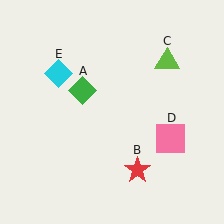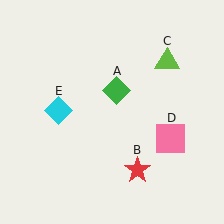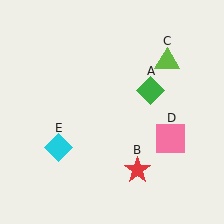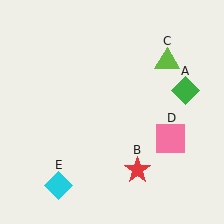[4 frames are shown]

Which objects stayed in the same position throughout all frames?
Red star (object B) and lime triangle (object C) and pink square (object D) remained stationary.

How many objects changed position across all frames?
2 objects changed position: green diamond (object A), cyan diamond (object E).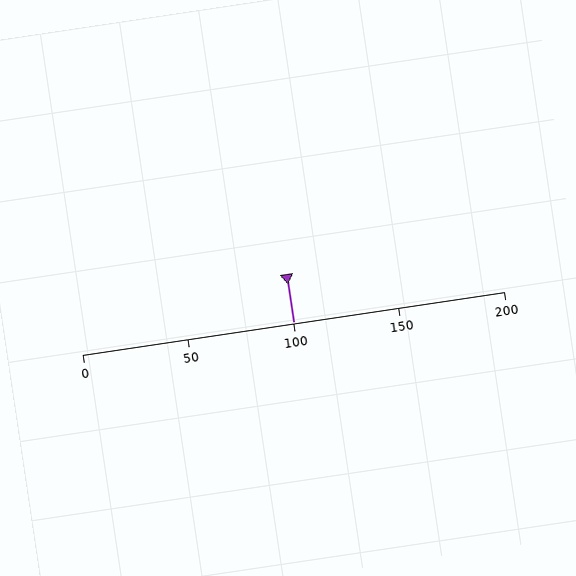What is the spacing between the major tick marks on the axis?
The major ticks are spaced 50 apart.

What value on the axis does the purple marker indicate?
The marker indicates approximately 100.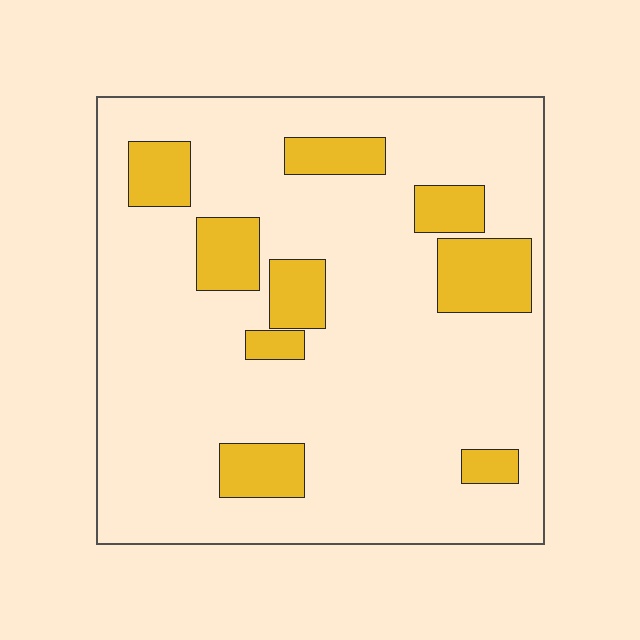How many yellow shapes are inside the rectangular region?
9.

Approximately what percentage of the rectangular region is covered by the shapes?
Approximately 20%.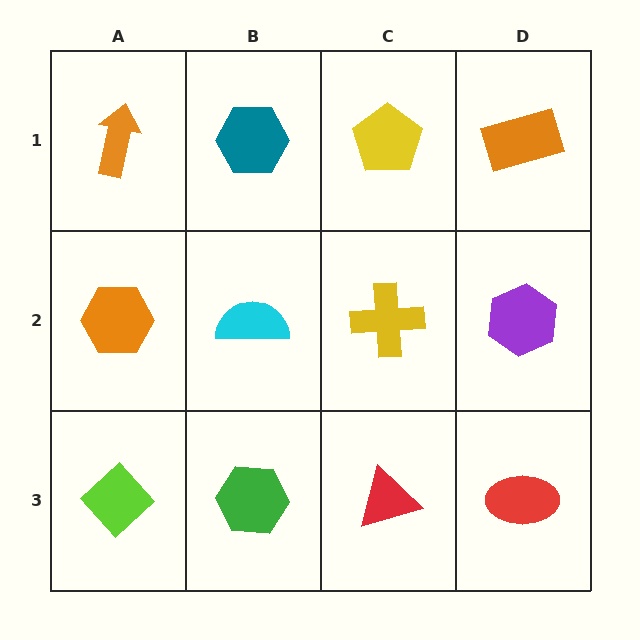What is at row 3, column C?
A red triangle.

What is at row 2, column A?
An orange hexagon.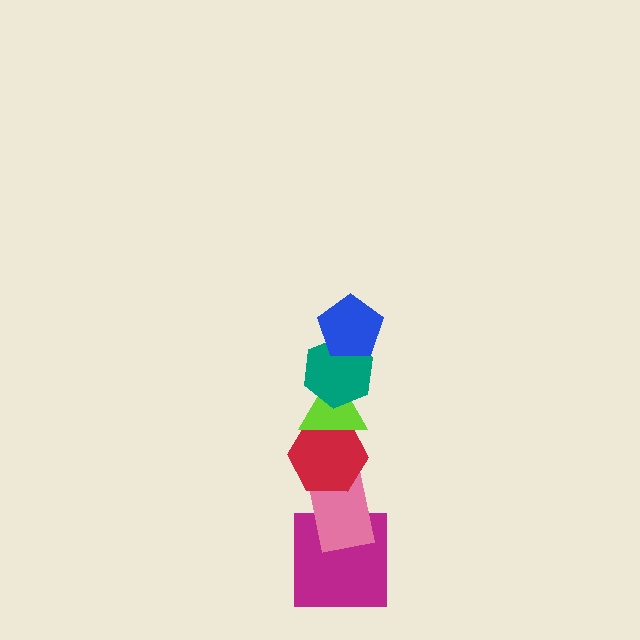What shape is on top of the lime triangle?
The teal hexagon is on top of the lime triangle.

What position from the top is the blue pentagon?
The blue pentagon is 1st from the top.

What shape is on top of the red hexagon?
The lime triangle is on top of the red hexagon.